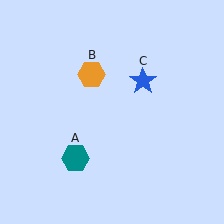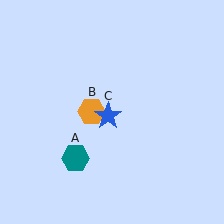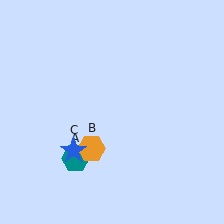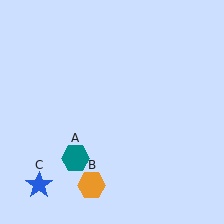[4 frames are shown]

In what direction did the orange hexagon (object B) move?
The orange hexagon (object B) moved down.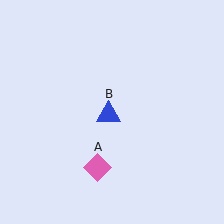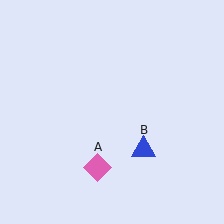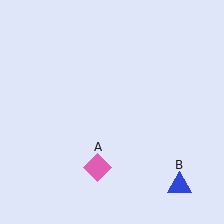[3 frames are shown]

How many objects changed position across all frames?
1 object changed position: blue triangle (object B).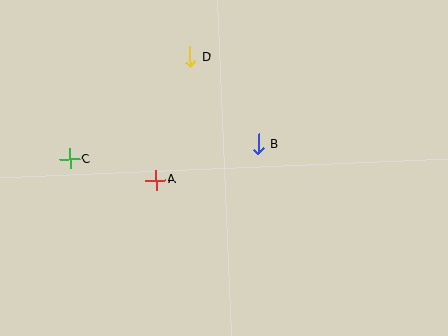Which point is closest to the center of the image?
Point B at (258, 144) is closest to the center.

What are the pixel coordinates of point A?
Point A is at (155, 180).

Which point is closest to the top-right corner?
Point B is closest to the top-right corner.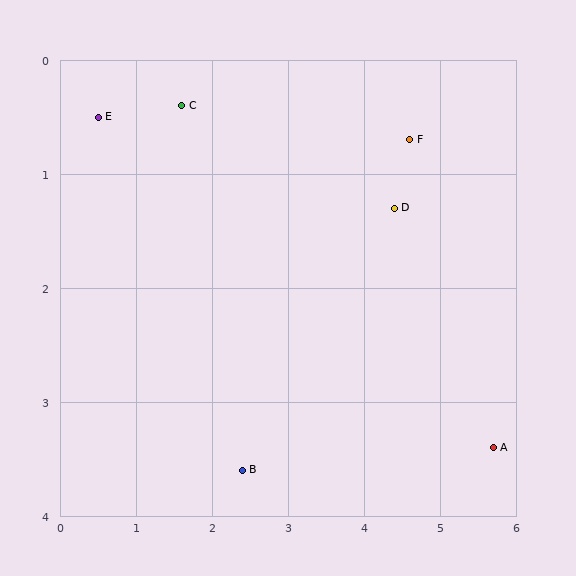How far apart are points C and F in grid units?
Points C and F are about 3.0 grid units apart.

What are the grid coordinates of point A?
Point A is at approximately (5.7, 3.4).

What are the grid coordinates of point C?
Point C is at approximately (1.6, 0.4).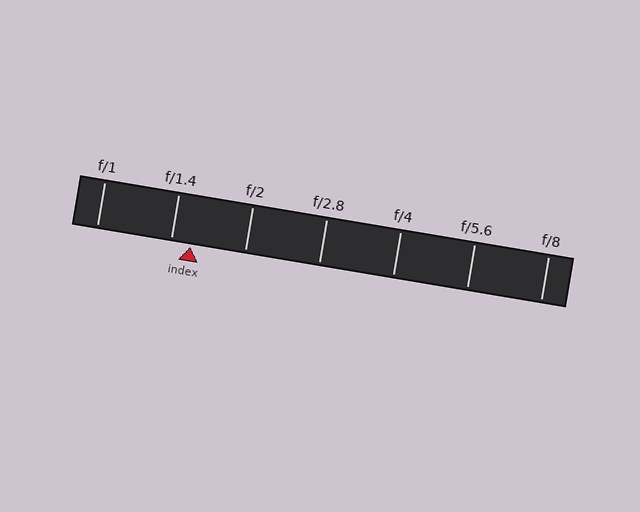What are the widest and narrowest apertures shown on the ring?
The widest aperture shown is f/1 and the narrowest is f/8.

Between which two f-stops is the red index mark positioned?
The index mark is between f/1.4 and f/2.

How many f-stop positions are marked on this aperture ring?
There are 7 f-stop positions marked.